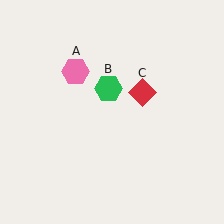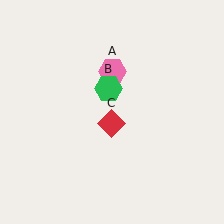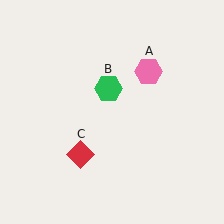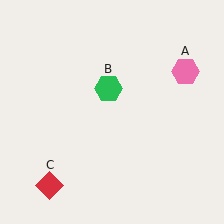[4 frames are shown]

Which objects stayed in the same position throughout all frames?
Green hexagon (object B) remained stationary.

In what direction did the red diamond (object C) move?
The red diamond (object C) moved down and to the left.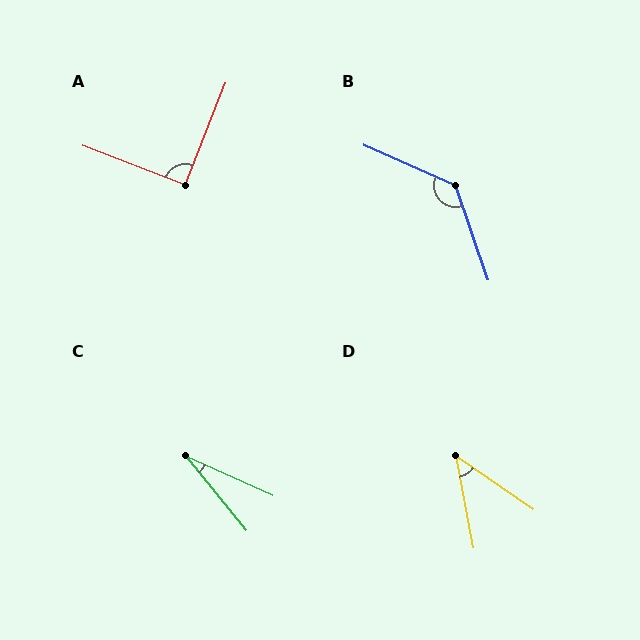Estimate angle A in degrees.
Approximately 90 degrees.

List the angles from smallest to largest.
C (27°), D (45°), A (90°), B (132°).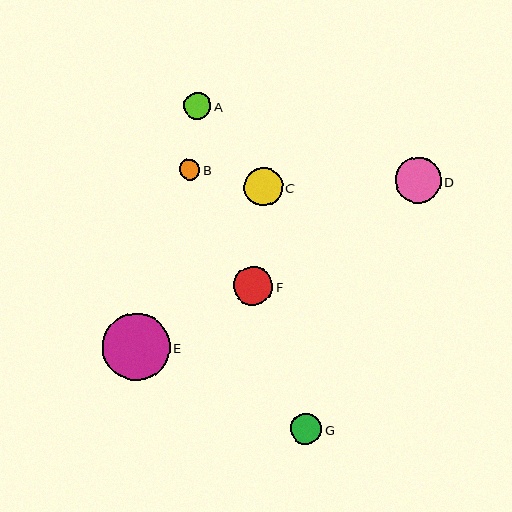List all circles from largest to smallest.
From largest to smallest: E, D, F, C, G, A, B.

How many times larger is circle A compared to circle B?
Circle A is approximately 1.4 times the size of circle B.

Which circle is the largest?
Circle E is the largest with a size of approximately 68 pixels.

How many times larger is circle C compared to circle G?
Circle C is approximately 1.2 times the size of circle G.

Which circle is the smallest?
Circle B is the smallest with a size of approximately 20 pixels.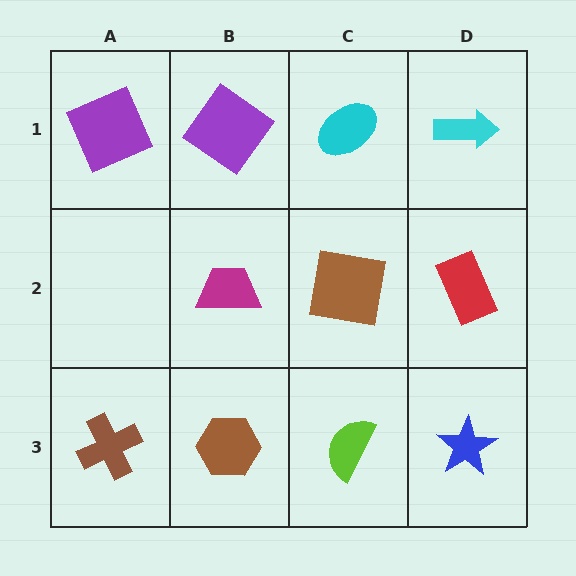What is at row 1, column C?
A cyan ellipse.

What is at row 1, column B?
A purple diamond.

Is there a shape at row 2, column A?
No, that cell is empty.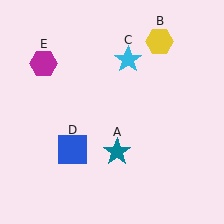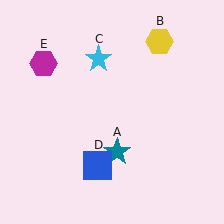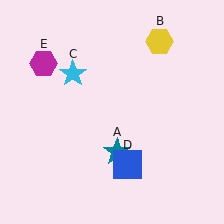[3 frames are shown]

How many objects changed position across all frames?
2 objects changed position: cyan star (object C), blue square (object D).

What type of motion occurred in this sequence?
The cyan star (object C), blue square (object D) rotated counterclockwise around the center of the scene.